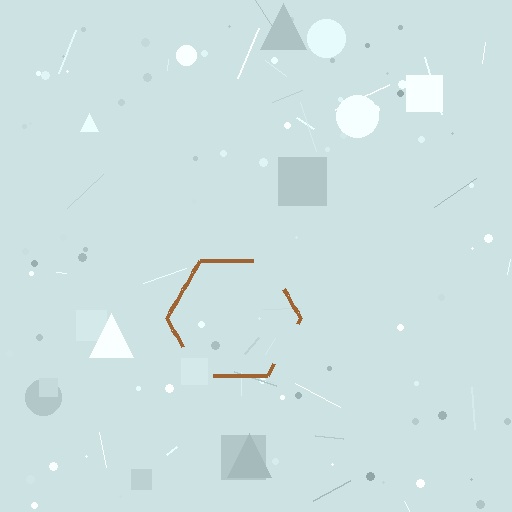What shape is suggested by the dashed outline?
The dashed outline suggests a hexagon.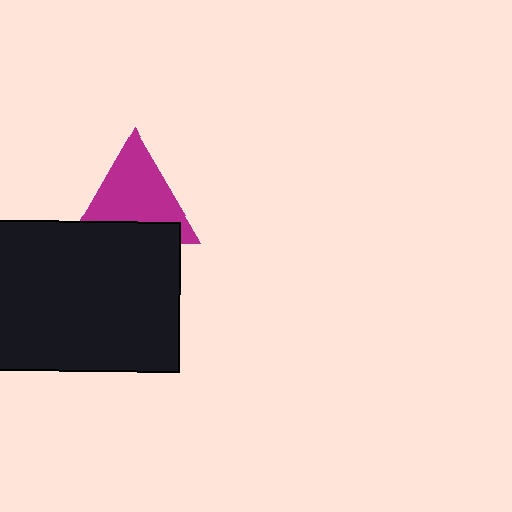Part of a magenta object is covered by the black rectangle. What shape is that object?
It is a triangle.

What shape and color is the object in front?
The object in front is a black rectangle.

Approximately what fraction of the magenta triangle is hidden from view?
Roughly 30% of the magenta triangle is hidden behind the black rectangle.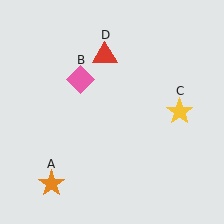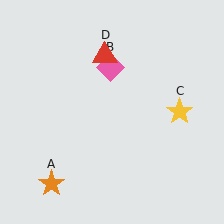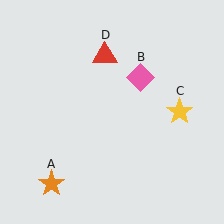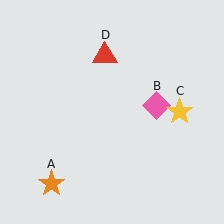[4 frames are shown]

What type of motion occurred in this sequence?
The pink diamond (object B) rotated clockwise around the center of the scene.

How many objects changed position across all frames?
1 object changed position: pink diamond (object B).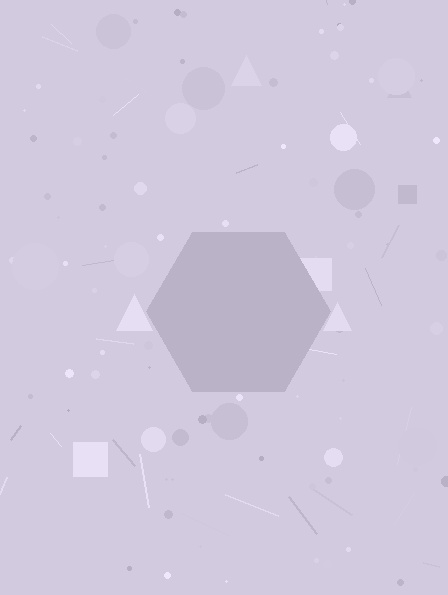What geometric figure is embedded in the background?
A hexagon is embedded in the background.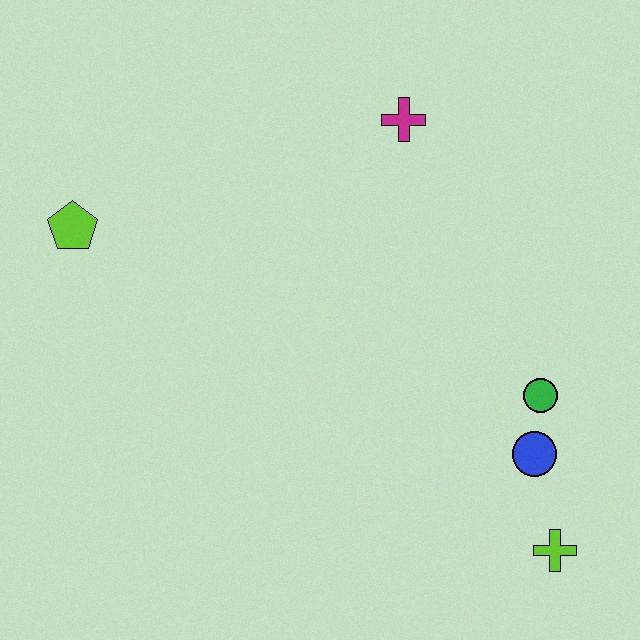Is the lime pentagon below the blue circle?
No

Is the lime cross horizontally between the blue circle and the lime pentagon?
No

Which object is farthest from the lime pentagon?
The lime cross is farthest from the lime pentagon.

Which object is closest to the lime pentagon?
The magenta cross is closest to the lime pentagon.